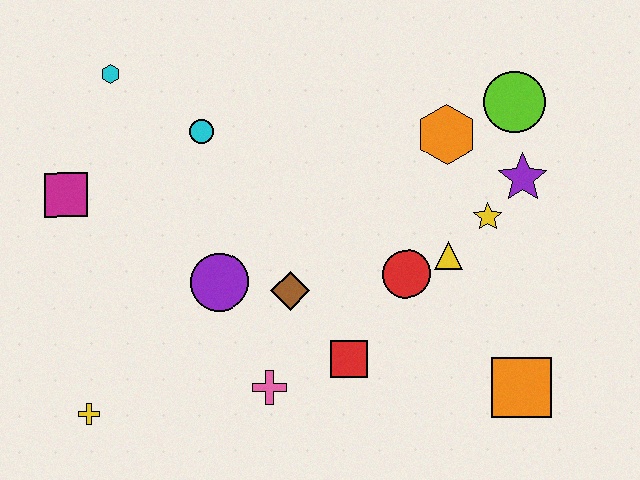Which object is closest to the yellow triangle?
The red circle is closest to the yellow triangle.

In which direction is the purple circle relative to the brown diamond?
The purple circle is to the left of the brown diamond.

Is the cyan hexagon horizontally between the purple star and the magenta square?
Yes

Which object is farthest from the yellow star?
The yellow cross is farthest from the yellow star.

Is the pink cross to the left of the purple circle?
No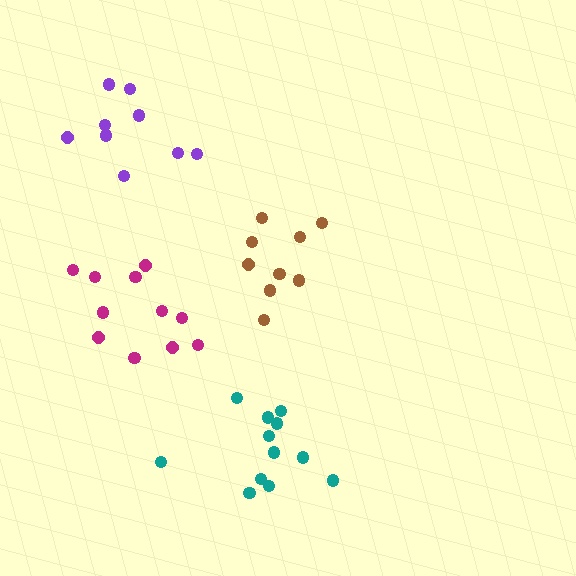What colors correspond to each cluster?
The clusters are colored: magenta, brown, teal, purple.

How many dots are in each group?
Group 1: 11 dots, Group 2: 9 dots, Group 3: 12 dots, Group 4: 9 dots (41 total).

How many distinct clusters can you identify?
There are 4 distinct clusters.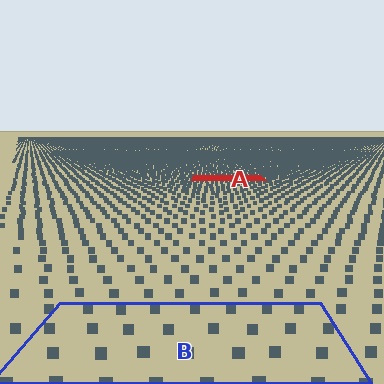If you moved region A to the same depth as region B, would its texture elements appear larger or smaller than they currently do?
They would appear larger. At a closer depth, the same texture elements are projected at a bigger on-screen size.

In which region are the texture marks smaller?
The texture marks are smaller in region A, because it is farther away.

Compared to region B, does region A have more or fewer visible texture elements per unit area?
Region A has more texture elements per unit area — they are packed more densely because it is farther away.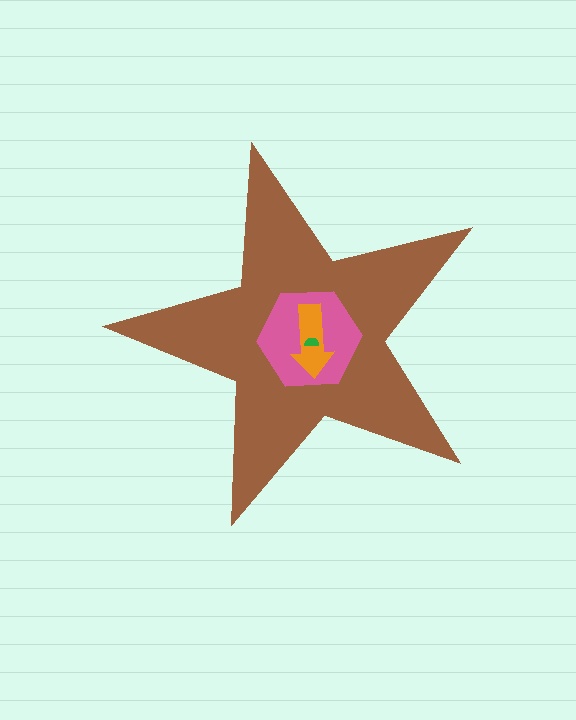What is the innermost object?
The green semicircle.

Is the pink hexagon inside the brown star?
Yes.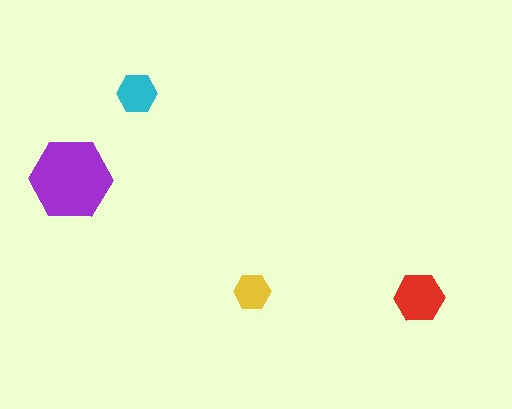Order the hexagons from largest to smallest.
the purple one, the red one, the cyan one, the yellow one.